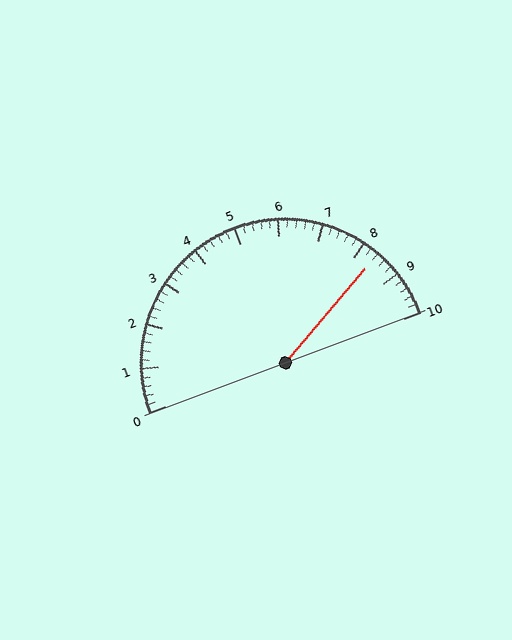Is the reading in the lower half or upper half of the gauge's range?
The reading is in the upper half of the range (0 to 10).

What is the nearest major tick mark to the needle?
The nearest major tick mark is 8.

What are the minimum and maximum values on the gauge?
The gauge ranges from 0 to 10.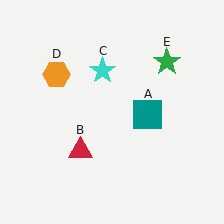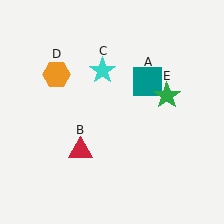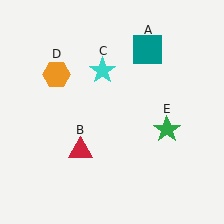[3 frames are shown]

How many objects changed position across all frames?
2 objects changed position: teal square (object A), green star (object E).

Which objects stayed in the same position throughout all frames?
Red triangle (object B) and cyan star (object C) and orange hexagon (object D) remained stationary.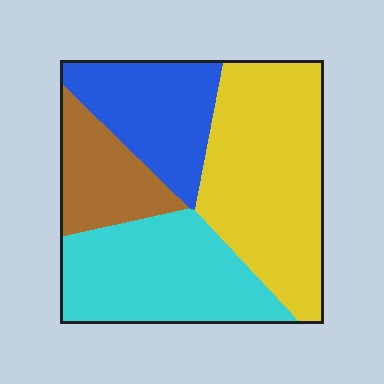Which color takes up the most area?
Yellow, at roughly 35%.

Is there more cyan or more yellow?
Yellow.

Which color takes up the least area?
Brown, at roughly 15%.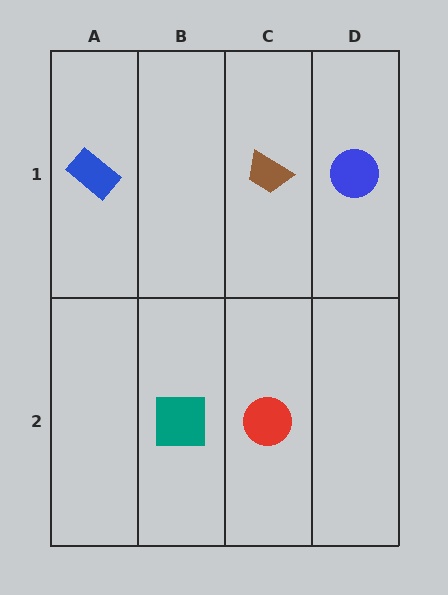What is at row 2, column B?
A teal square.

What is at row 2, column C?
A red circle.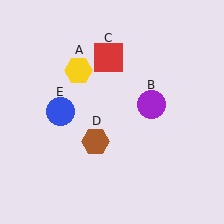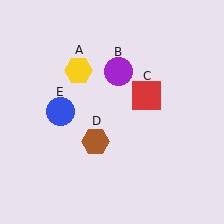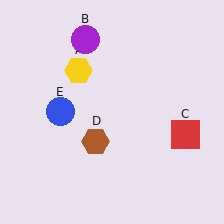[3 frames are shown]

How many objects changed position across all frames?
2 objects changed position: purple circle (object B), red square (object C).